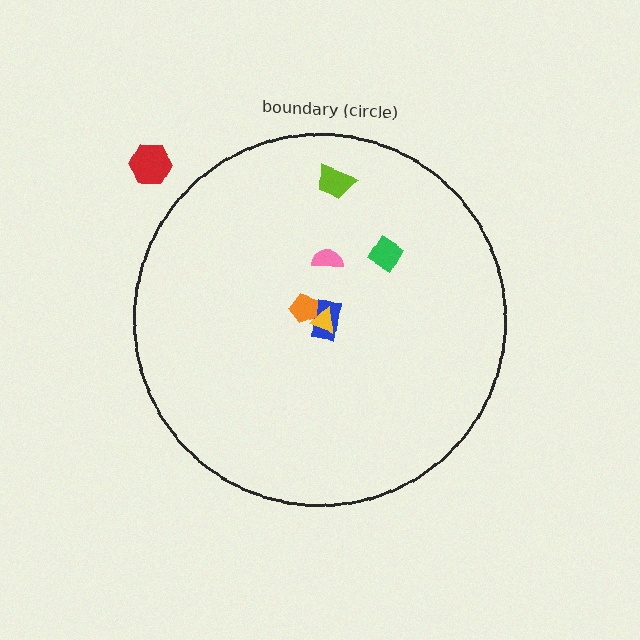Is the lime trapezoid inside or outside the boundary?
Inside.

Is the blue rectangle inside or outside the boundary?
Inside.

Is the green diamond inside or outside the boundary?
Inside.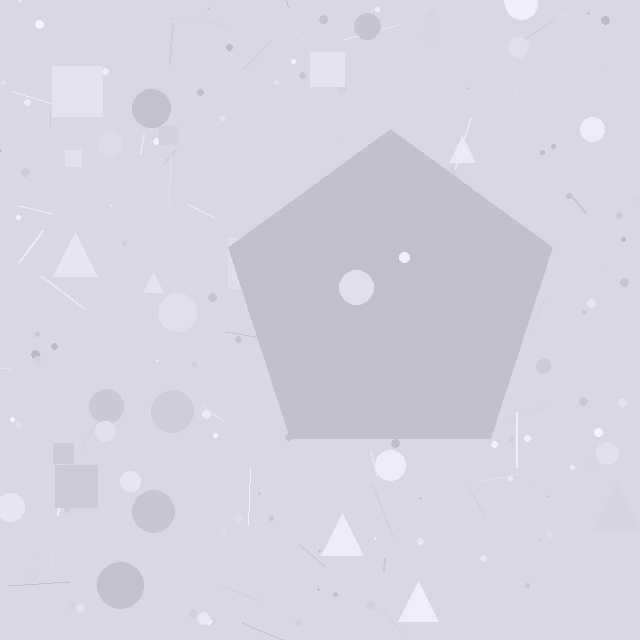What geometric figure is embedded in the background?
A pentagon is embedded in the background.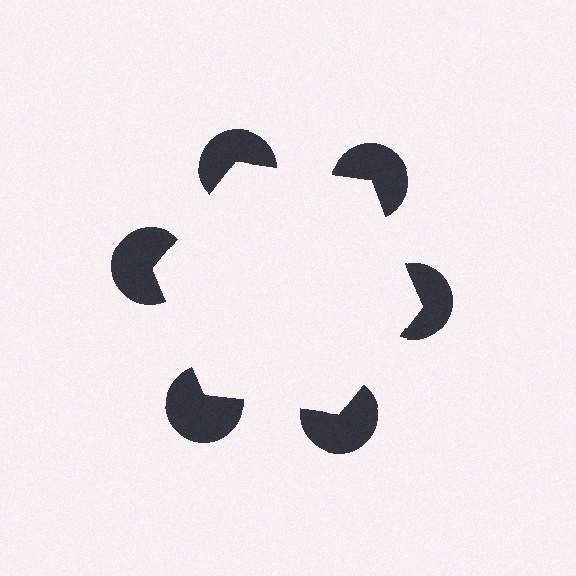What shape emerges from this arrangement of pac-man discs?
An illusory hexagon — its edges are inferred from the aligned wedge cuts in the pac-man discs, not physically drawn.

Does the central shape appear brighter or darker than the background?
It typically appears slightly brighter than the background, even though no actual brightness change is drawn.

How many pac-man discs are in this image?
There are 6 — one at each vertex of the illusory hexagon.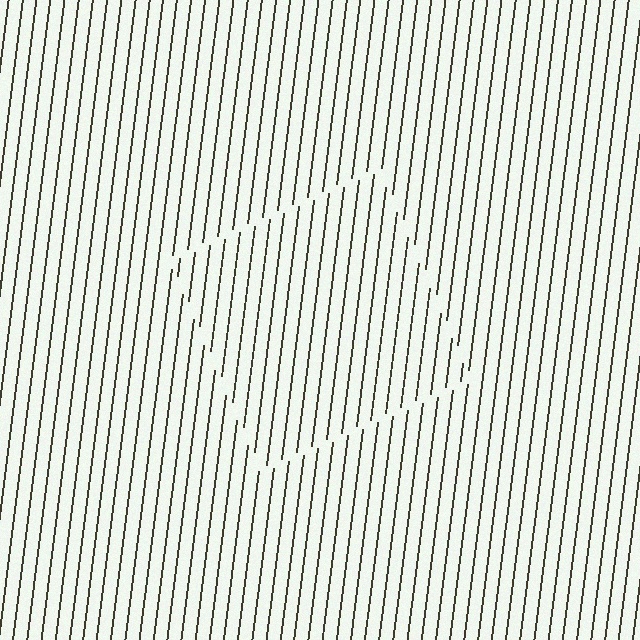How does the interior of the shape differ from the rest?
The interior of the shape contains the same grating, shifted by half a period — the contour is defined by the phase discontinuity where line-ends from the inner and outer gratings abut.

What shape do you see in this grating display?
An illusory square. The interior of the shape contains the same grating, shifted by half a period — the contour is defined by the phase discontinuity where line-ends from the inner and outer gratings abut.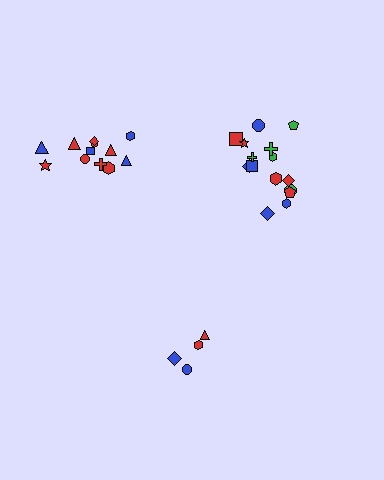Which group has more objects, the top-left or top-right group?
The top-right group.